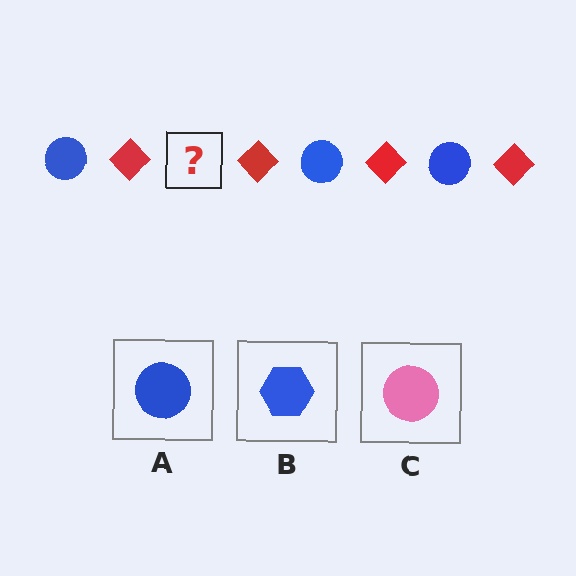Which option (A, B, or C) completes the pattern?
A.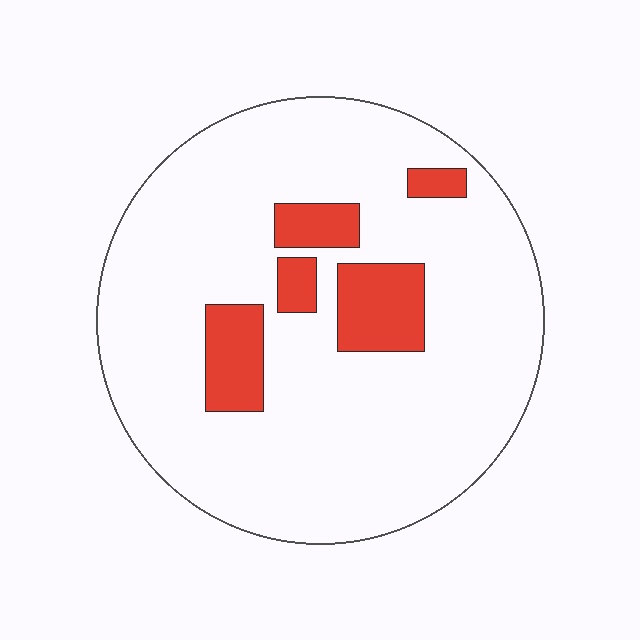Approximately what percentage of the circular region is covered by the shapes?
Approximately 15%.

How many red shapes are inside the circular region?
5.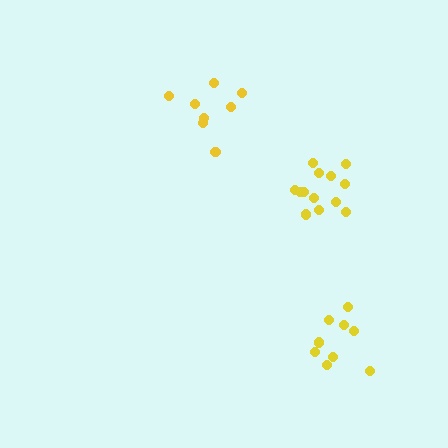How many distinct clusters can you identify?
There are 3 distinct clusters.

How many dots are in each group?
Group 1: 9 dots, Group 2: 8 dots, Group 3: 13 dots (30 total).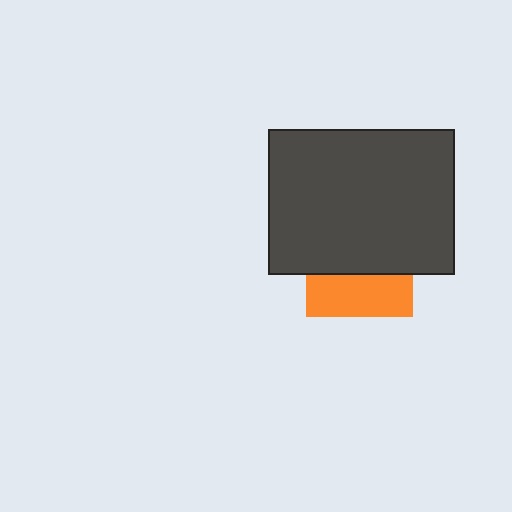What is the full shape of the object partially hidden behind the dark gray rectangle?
The partially hidden object is an orange square.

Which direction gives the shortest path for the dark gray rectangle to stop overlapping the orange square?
Moving up gives the shortest separation.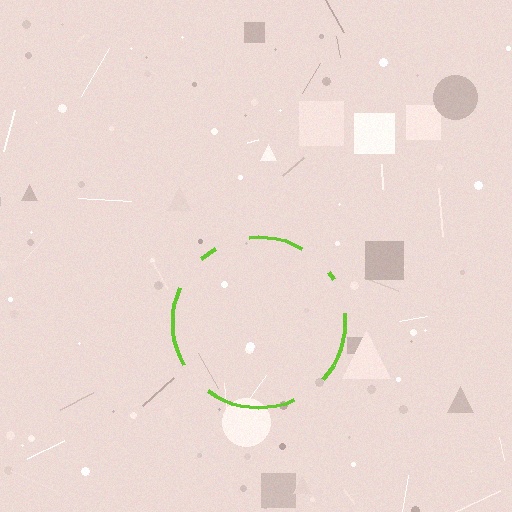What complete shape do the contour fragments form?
The contour fragments form a circle.